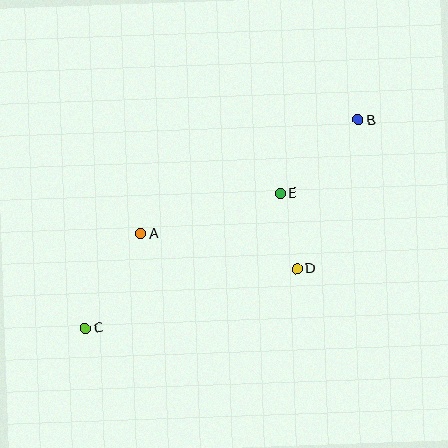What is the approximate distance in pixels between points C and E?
The distance between C and E is approximately 237 pixels.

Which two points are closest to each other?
Points D and E are closest to each other.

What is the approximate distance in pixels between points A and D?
The distance between A and D is approximately 160 pixels.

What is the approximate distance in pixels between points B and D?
The distance between B and D is approximately 161 pixels.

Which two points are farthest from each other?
Points B and C are farthest from each other.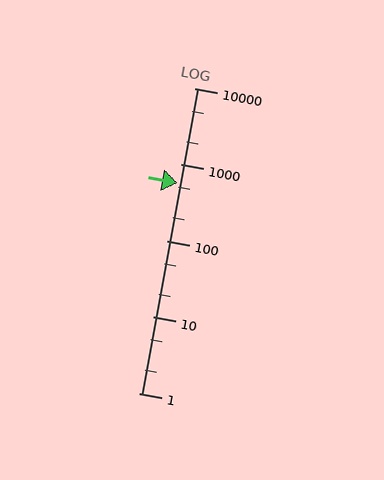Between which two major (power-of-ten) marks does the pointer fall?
The pointer is between 100 and 1000.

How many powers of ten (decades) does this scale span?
The scale spans 4 decades, from 1 to 10000.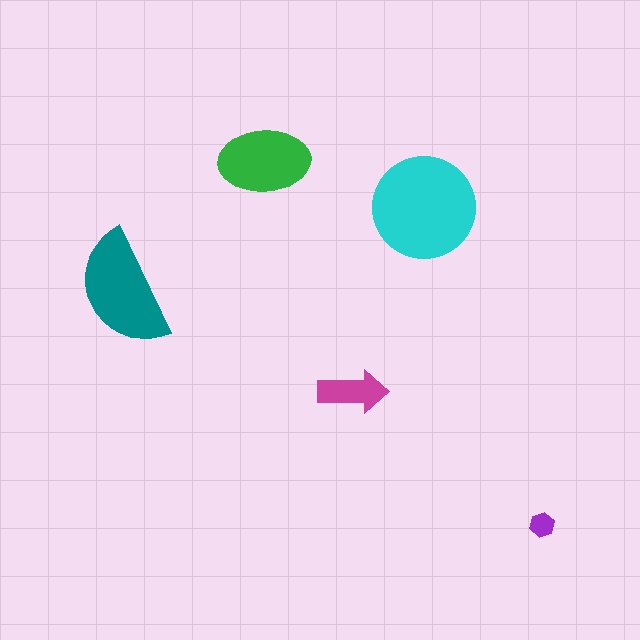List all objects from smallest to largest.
The purple hexagon, the magenta arrow, the green ellipse, the teal semicircle, the cyan circle.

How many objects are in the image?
There are 5 objects in the image.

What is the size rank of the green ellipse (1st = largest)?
3rd.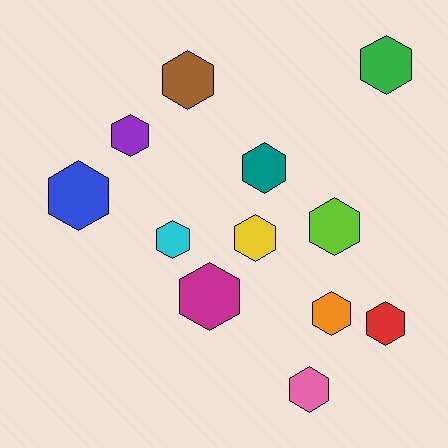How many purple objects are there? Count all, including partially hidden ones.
There is 1 purple object.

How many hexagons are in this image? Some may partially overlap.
There are 12 hexagons.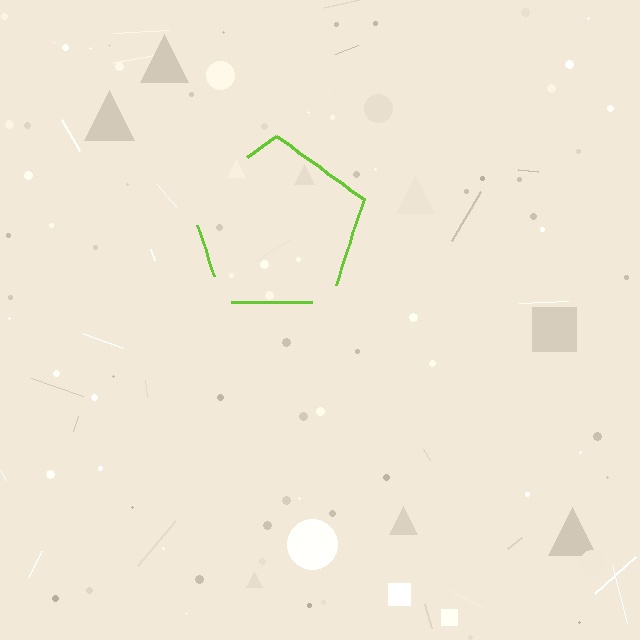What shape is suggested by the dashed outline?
The dashed outline suggests a pentagon.